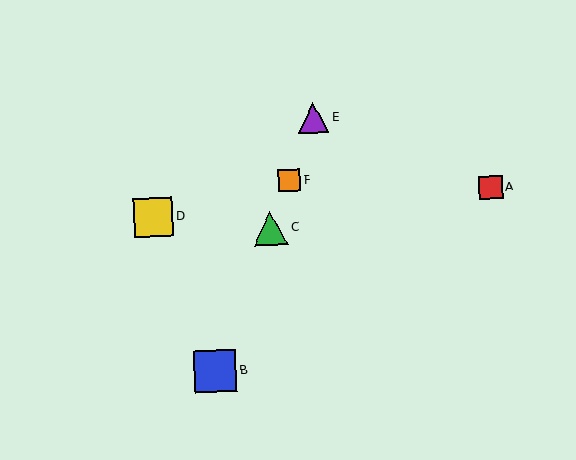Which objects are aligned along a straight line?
Objects B, C, E, F are aligned along a straight line.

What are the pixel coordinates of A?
Object A is at (491, 188).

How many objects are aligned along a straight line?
4 objects (B, C, E, F) are aligned along a straight line.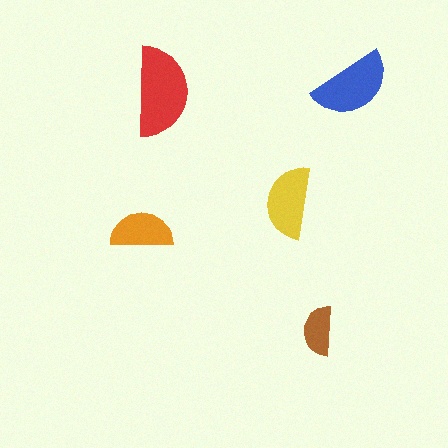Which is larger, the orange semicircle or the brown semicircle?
The orange one.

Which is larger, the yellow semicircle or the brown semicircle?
The yellow one.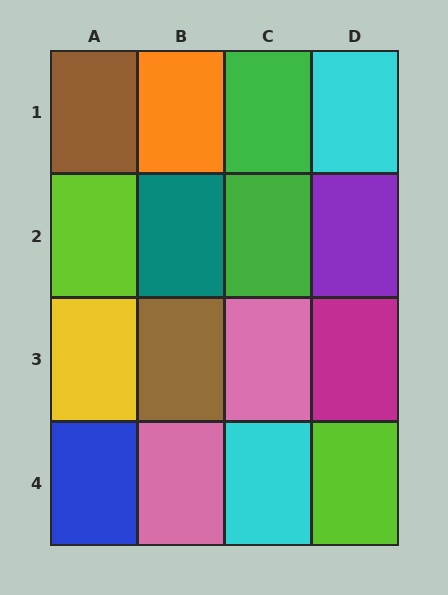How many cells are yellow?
1 cell is yellow.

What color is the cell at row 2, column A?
Lime.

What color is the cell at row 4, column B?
Pink.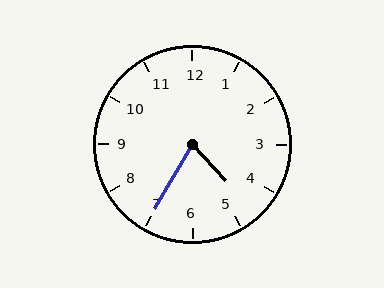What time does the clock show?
4:35.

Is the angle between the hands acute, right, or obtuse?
It is acute.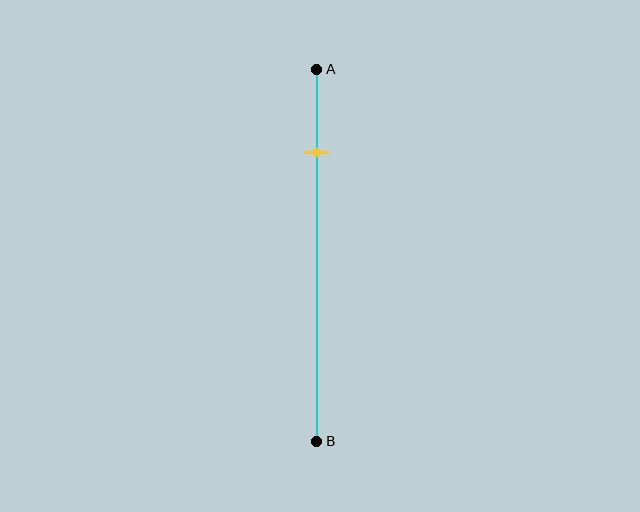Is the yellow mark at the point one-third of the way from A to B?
No, the mark is at about 20% from A, not at the 33% one-third point.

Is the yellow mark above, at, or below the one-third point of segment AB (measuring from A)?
The yellow mark is above the one-third point of segment AB.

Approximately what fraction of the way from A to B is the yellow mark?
The yellow mark is approximately 20% of the way from A to B.